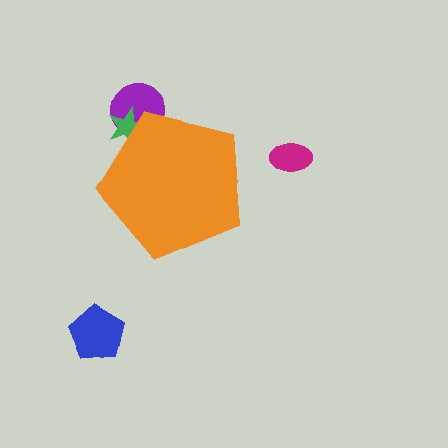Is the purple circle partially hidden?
Yes, the purple circle is partially hidden behind the orange pentagon.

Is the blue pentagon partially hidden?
No, the blue pentagon is fully visible.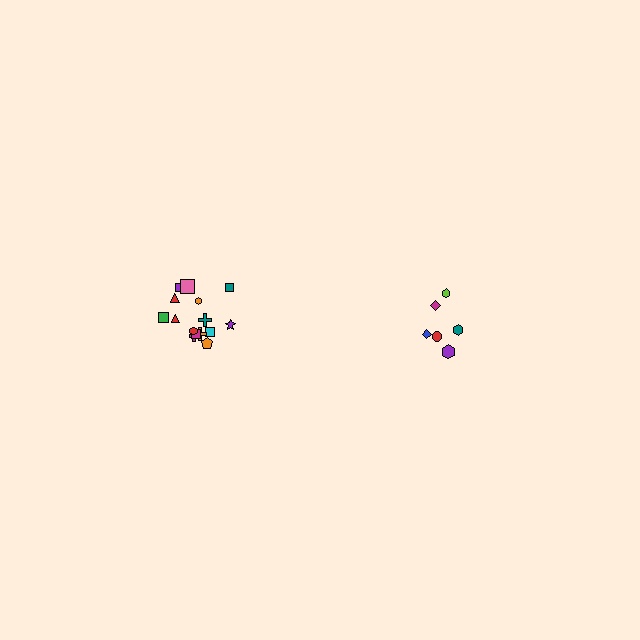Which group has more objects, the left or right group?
The left group.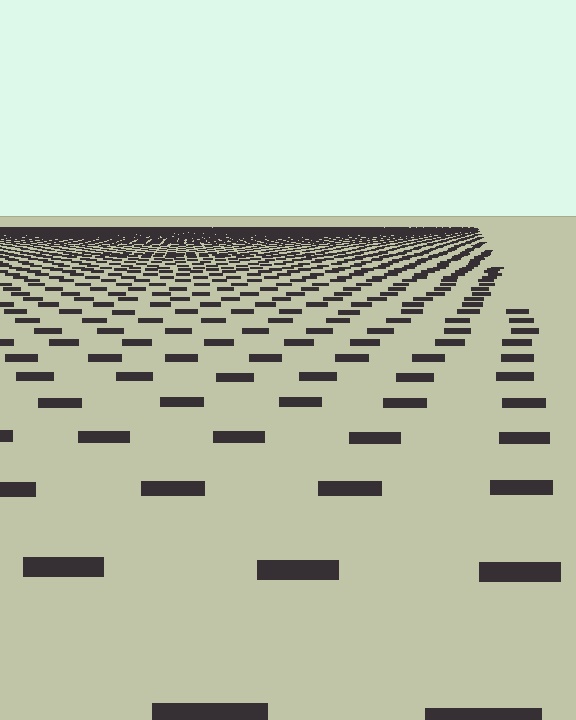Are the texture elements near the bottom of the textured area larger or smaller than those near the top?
Larger. Near the bottom, elements are closer to the viewer and appear at a bigger on-screen size.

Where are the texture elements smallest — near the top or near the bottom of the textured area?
Near the top.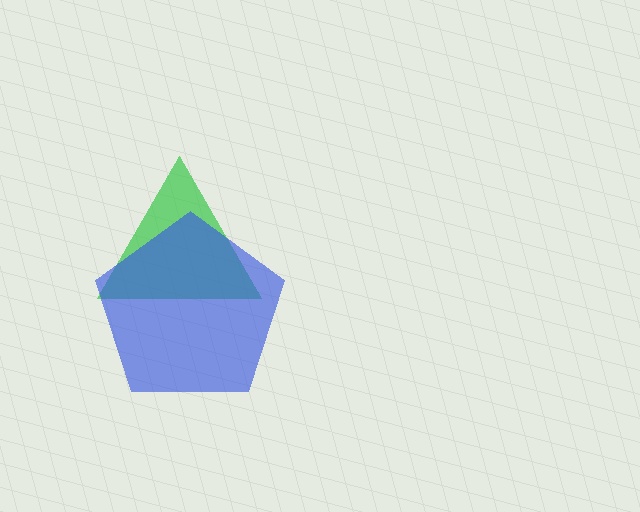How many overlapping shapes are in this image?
There are 2 overlapping shapes in the image.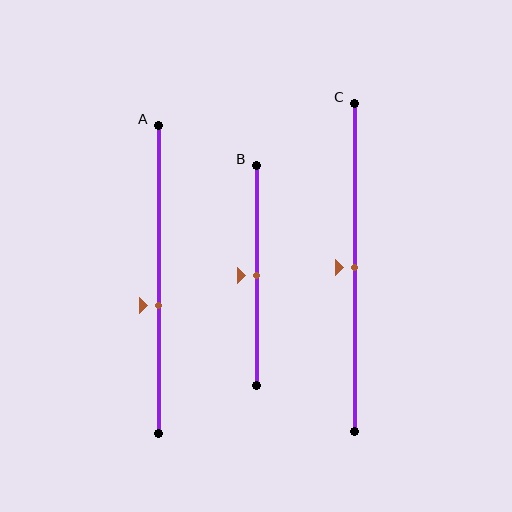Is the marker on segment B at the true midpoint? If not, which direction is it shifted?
Yes, the marker on segment B is at the true midpoint.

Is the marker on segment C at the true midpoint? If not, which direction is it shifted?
Yes, the marker on segment C is at the true midpoint.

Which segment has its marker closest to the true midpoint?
Segment B has its marker closest to the true midpoint.